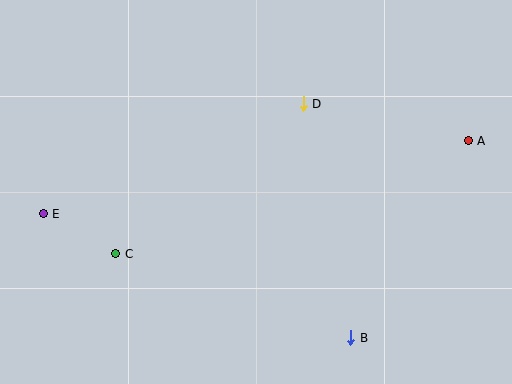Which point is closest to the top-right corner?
Point A is closest to the top-right corner.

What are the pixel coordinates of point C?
Point C is at (116, 254).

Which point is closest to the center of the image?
Point D at (303, 104) is closest to the center.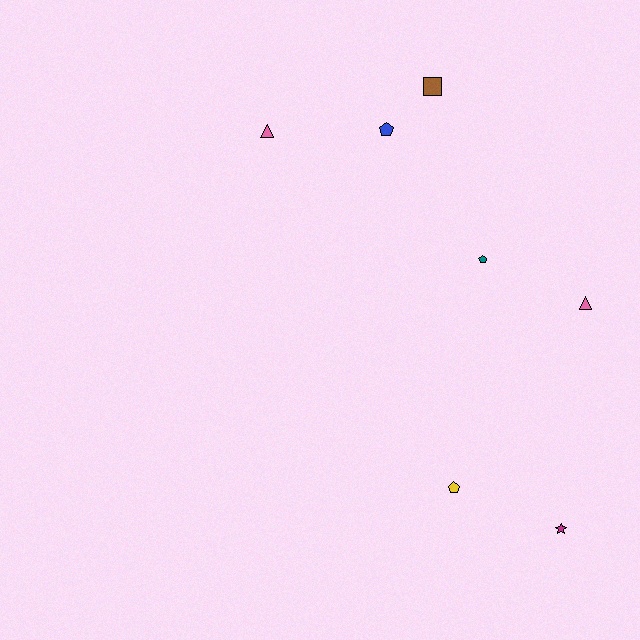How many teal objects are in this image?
There is 1 teal object.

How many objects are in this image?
There are 7 objects.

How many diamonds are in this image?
There are no diamonds.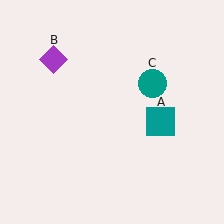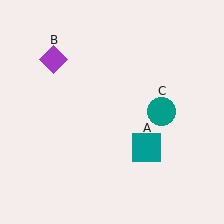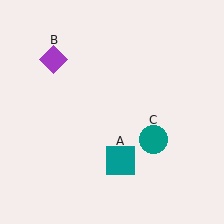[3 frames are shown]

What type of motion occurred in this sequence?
The teal square (object A), teal circle (object C) rotated clockwise around the center of the scene.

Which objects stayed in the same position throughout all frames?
Purple diamond (object B) remained stationary.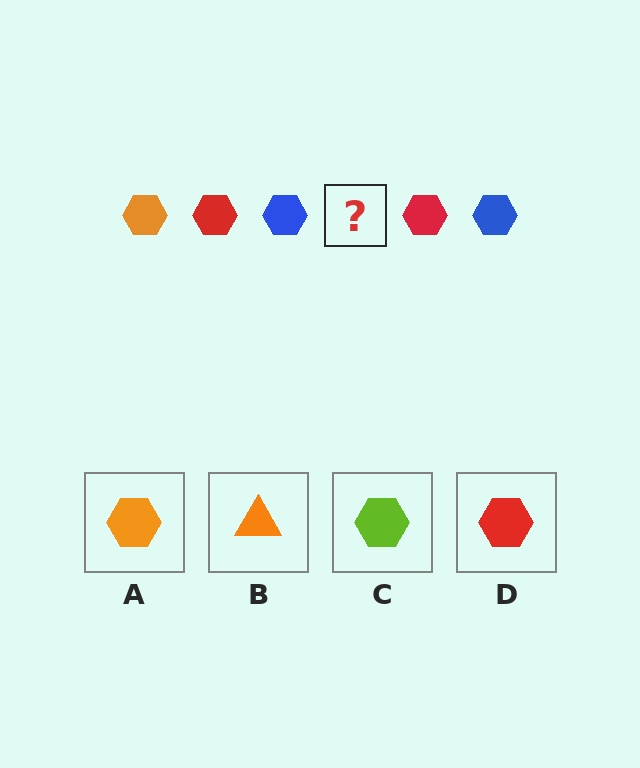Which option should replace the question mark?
Option A.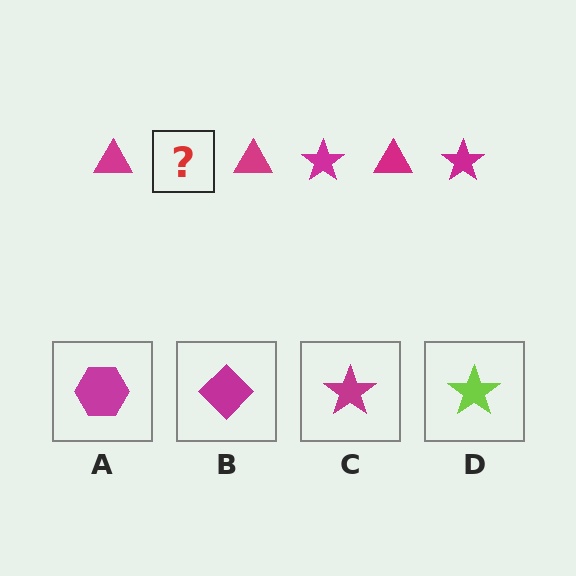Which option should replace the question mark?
Option C.